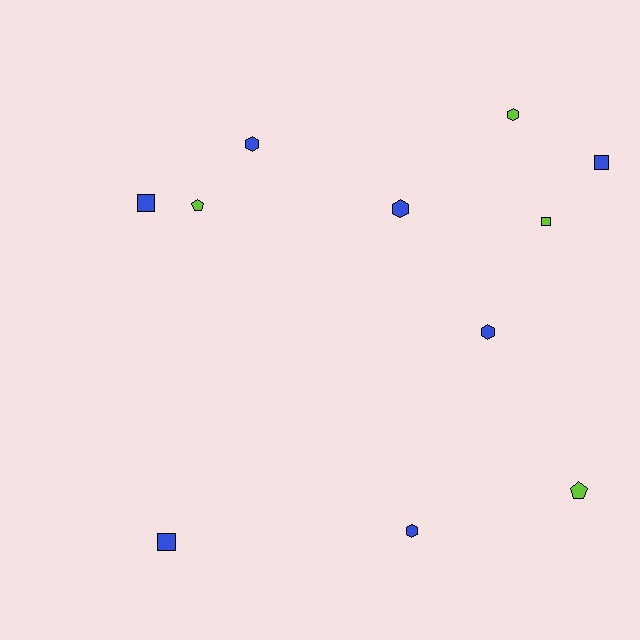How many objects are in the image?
There are 11 objects.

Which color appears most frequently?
Blue, with 7 objects.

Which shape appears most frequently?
Hexagon, with 5 objects.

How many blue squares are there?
There are 3 blue squares.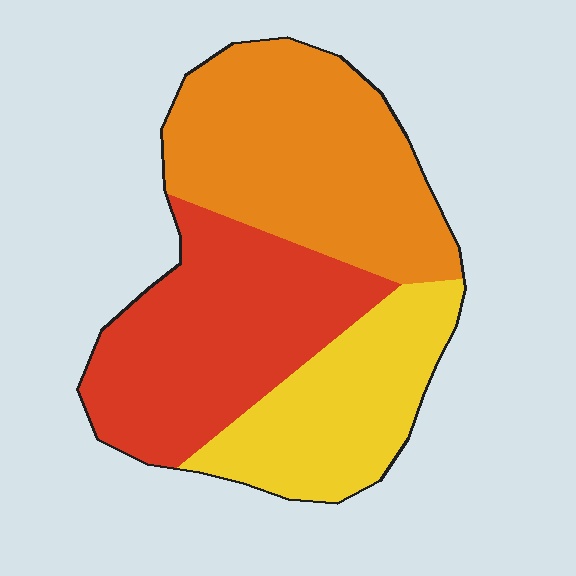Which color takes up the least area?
Yellow, at roughly 25%.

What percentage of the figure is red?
Red takes up about three eighths (3/8) of the figure.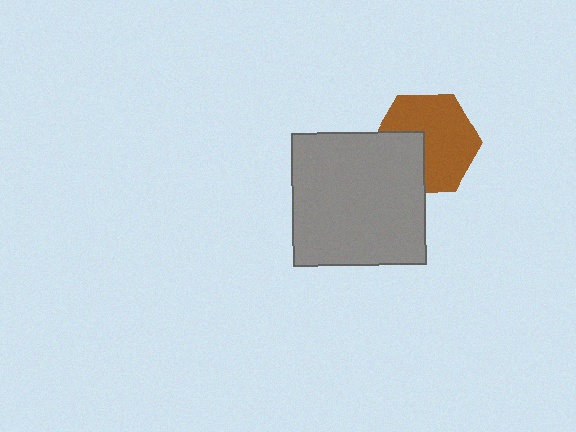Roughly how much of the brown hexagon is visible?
Most of it is visible (roughly 68%).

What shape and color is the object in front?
The object in front is a gray square.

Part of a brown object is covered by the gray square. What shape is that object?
It is a hexagon.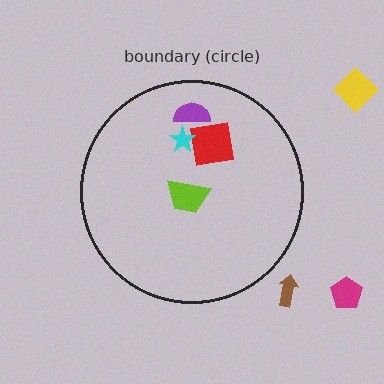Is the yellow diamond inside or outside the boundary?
Outside.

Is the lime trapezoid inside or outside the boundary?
Inside.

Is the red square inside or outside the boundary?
Inside.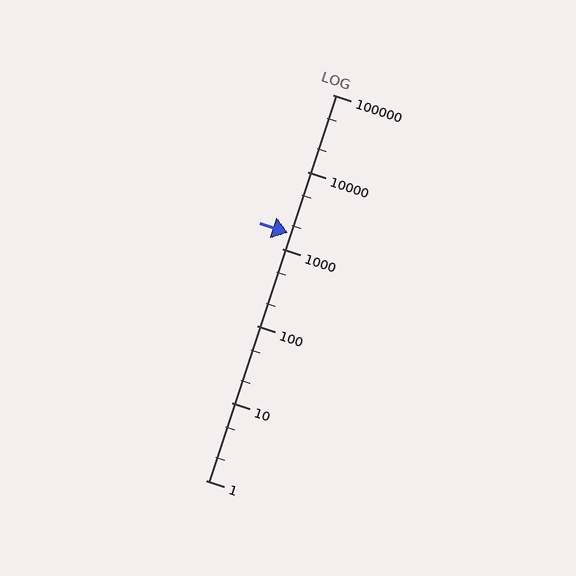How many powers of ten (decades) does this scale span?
The scale spans 5 decades, from 1 to 100000.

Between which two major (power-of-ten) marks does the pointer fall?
The pointer is between 1000 and 10000.